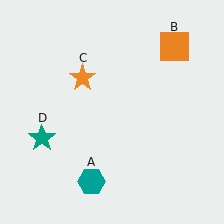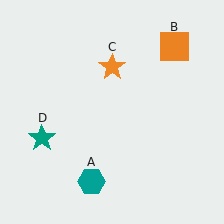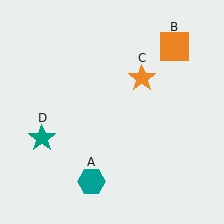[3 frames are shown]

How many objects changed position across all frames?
1 object changed position: orange star (object C).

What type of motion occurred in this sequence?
The orange star (object C) rotated clockwise around the center of the scene.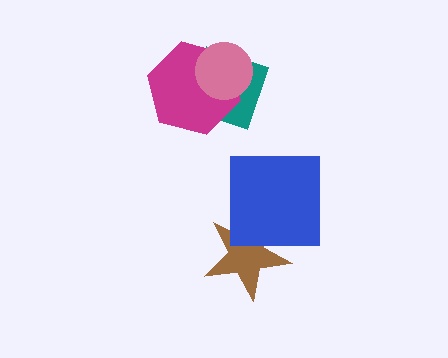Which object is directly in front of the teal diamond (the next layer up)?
The magenta hexagon is directly in front of the teal diamond.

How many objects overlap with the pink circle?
2 objects overlap with the pink circle.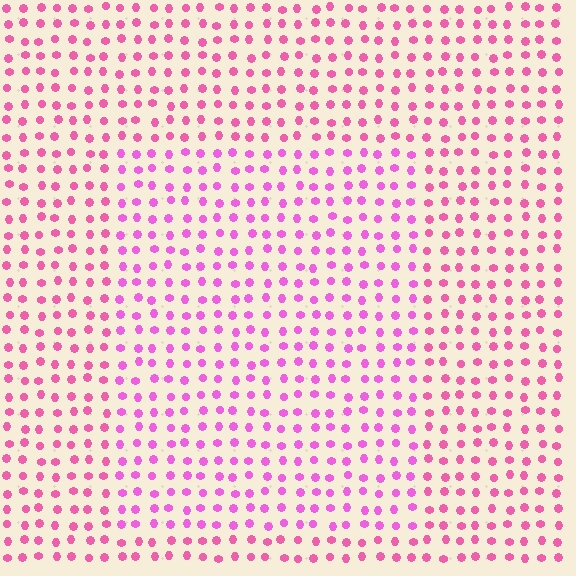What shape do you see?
I see a rectangle.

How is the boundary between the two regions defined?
The boundary is defined purely by a slight shift in hue (about 22 degrees). Spacing, size, and orientation are identical on both sides.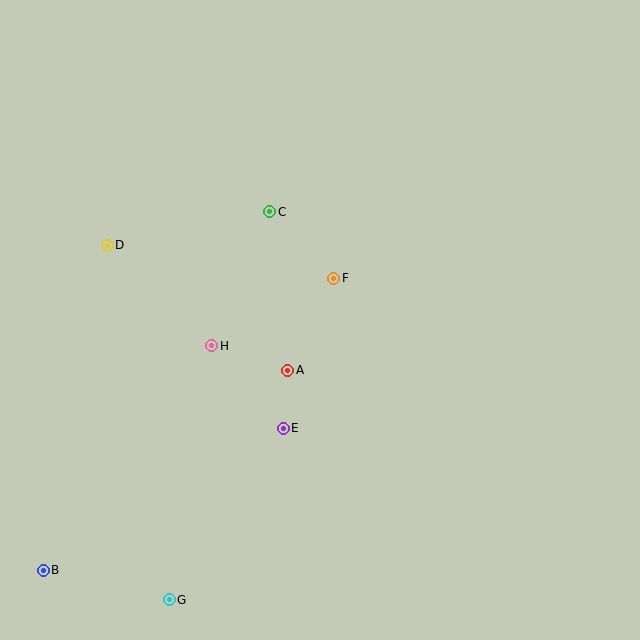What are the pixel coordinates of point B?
Point B is at (43, 570).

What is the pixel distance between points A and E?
The distance between A and E is 58 pixels.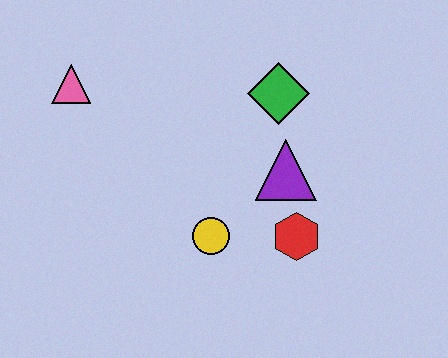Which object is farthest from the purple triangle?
The pink triangle is farthest from the purple triangle.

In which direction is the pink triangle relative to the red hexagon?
The pink triangle is to the left of the red hexagon.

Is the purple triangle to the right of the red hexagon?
No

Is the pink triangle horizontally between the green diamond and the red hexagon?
No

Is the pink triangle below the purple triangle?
No